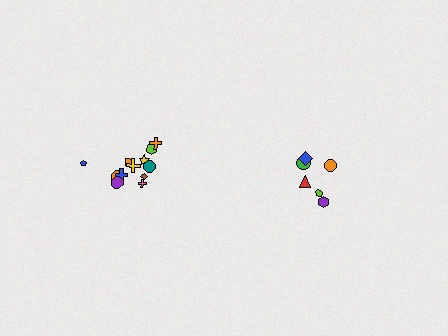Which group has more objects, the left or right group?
The left group.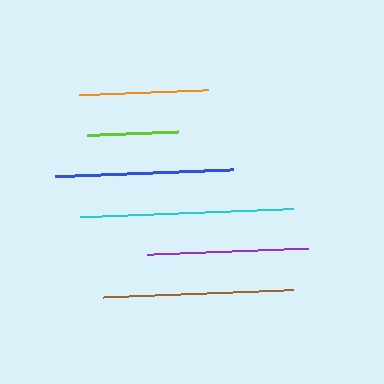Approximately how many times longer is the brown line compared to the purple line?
The brown line is approximately 1.2 times the length of the purple line.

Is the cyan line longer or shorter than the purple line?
The cyan line is longer than the purple line.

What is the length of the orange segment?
The orange segment is approximately 128 pixels long.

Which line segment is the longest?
The cyan line is the longest at approximately 213 pixels.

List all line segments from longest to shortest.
From longest to shortest: cyan, brown, blue, purple, orange, lime.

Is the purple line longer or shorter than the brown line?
The brown line is longer than the purple line.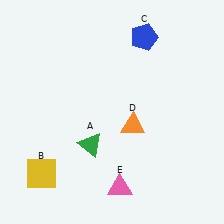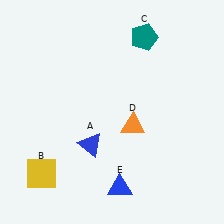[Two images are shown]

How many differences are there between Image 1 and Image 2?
There are 3 differences between the two images.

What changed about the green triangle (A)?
In Image 1, A is green. In Image 2, it changed to blue.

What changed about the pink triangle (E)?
In Image 1, E is pink. In Image 2, it changed to blue.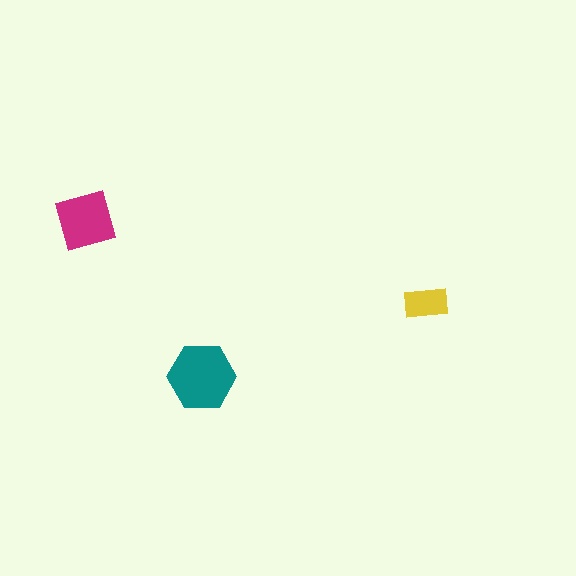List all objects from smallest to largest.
The yellow rectangle, the magenta diamond, the teal hexagon.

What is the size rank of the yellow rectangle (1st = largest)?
3rd.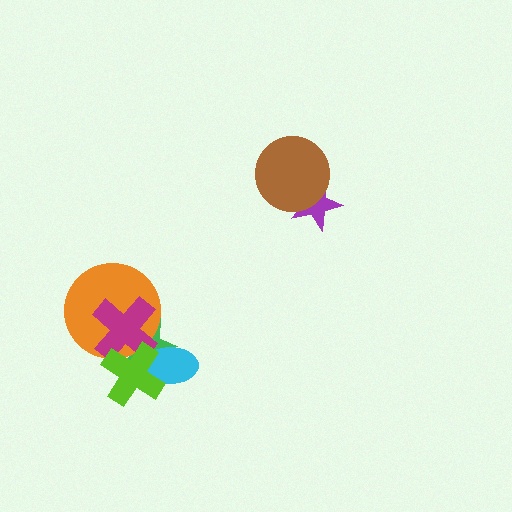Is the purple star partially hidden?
Yes, it is partially covered by another shape.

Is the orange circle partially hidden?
Yes, it is partially covered by another shape.